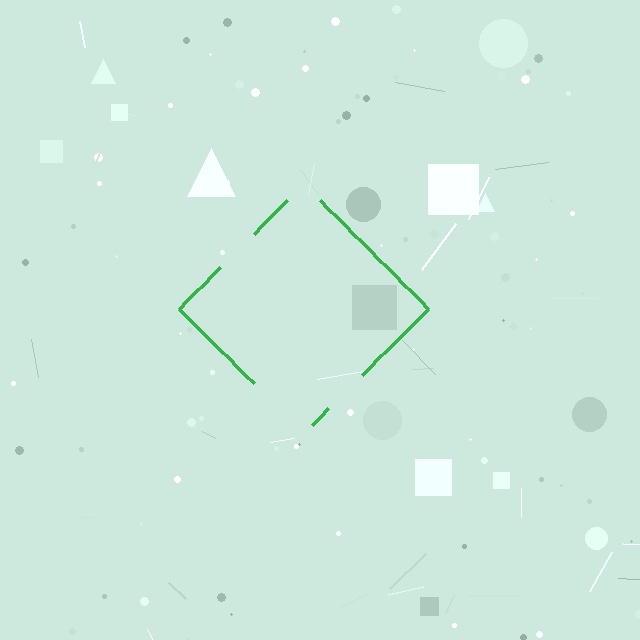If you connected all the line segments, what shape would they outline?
They would outline a diamond.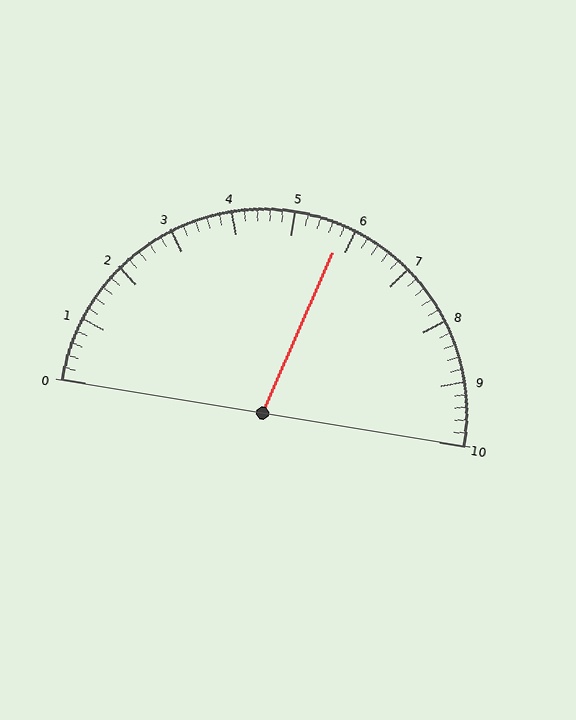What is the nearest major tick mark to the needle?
The nearest major tick mark is 6.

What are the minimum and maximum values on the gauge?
The gauge ranges from 0 to 10.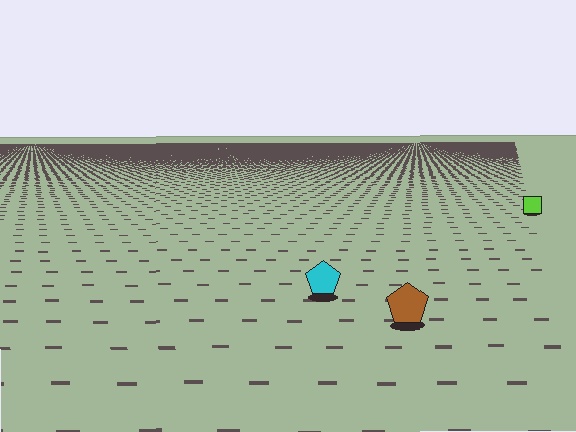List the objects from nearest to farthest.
From nearest to farthest: the brown pentagon, the cyan pentagon, the lime square.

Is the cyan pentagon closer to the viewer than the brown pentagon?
No. The brown pentagon is closer — you can tell from the texture gradient: the ground texture is coarser near it.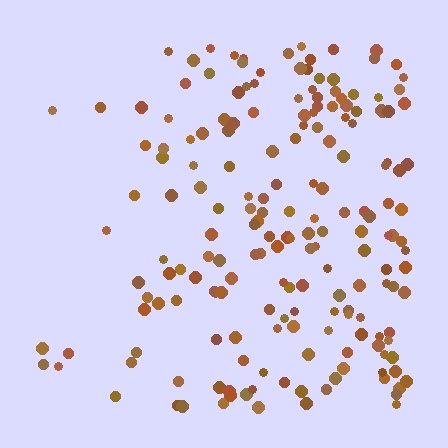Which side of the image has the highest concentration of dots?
The right.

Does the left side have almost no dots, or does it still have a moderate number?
Still a moderate number, just noticeably fewer than the right.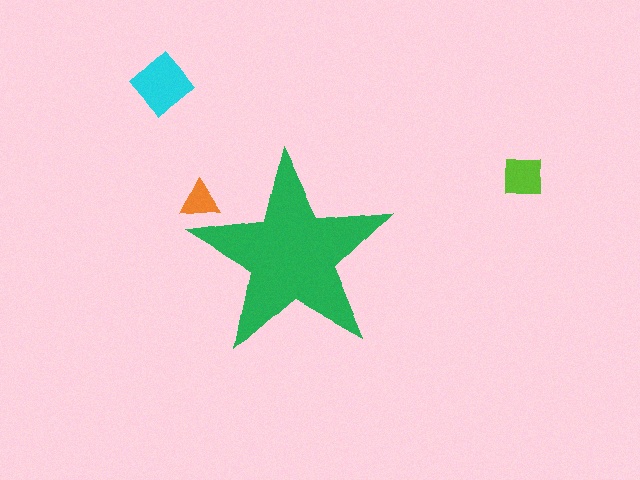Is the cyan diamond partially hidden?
No, the cyan diamond is fully visible.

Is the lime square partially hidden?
No, the lime square is fully visible.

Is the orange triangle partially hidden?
Yes, the orange triangle is partially hidden behind the green star.